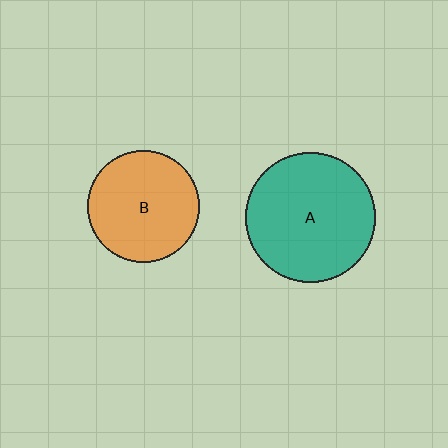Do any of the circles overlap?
No, none of the circles overlap.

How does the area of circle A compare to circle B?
Approximately 1.3 times.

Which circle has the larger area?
Circle A (teal).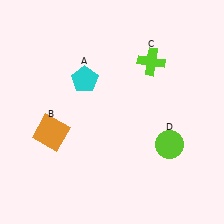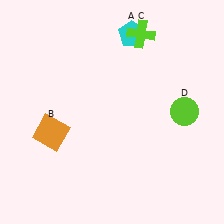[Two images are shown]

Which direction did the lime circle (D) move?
The lime circle (D) moved up.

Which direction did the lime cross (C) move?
The lime cross (C) moved up.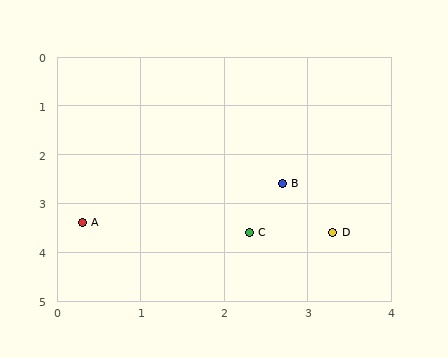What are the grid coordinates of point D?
Point D is at approximately (3.3, 3.6).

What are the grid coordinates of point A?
Point A is at approximately (0.3, 3.4).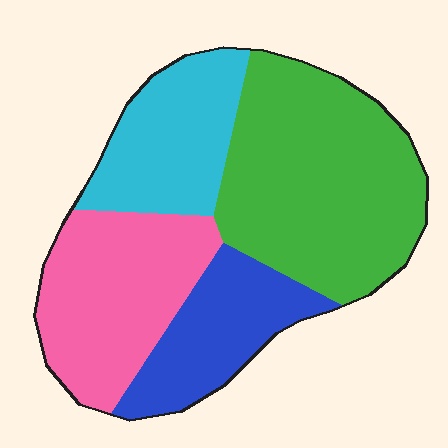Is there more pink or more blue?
Pink.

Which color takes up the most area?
Green, at roughly 40%.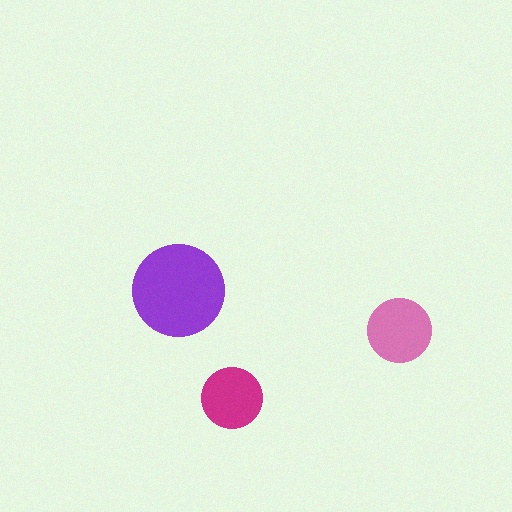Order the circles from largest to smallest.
the purple one, the pink one, the magenta one.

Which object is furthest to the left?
The purple circle is leftmost.